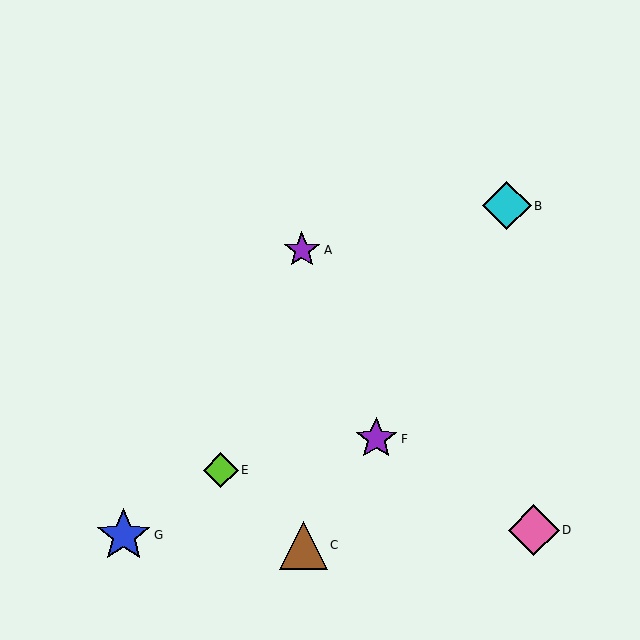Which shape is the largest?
The blue star (labeled G) is the largest.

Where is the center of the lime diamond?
The center of the lime diamond is at (221, 470).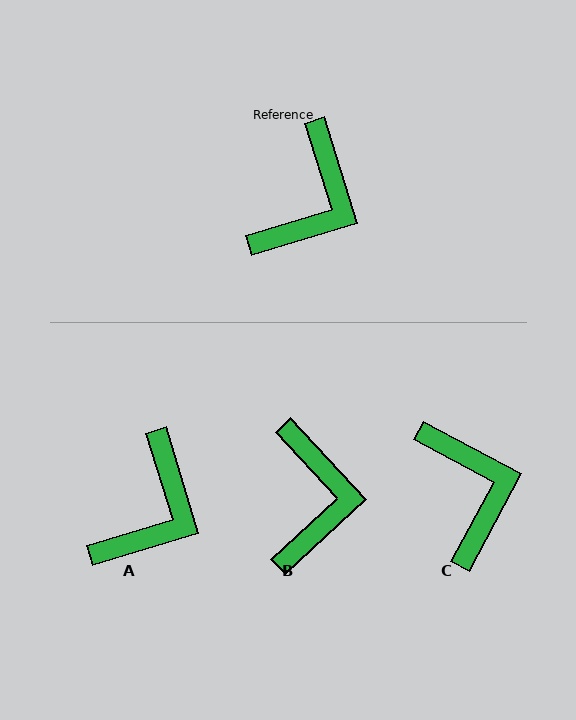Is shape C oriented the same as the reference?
No, it is off by about 45 degrees.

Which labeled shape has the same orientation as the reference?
A.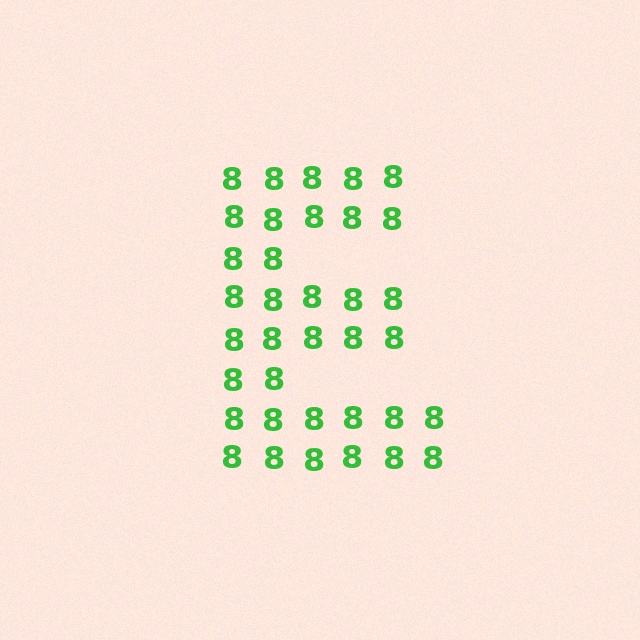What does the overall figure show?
The overall figure shows the letter E.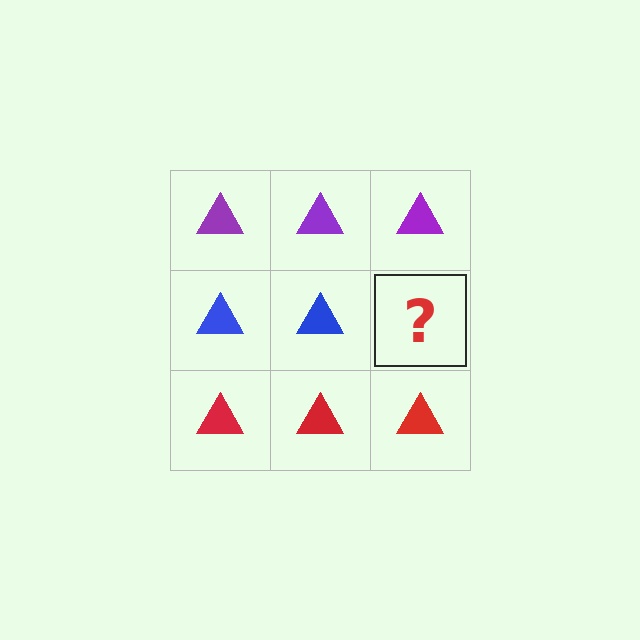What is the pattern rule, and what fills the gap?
The rule is that each row has a consistent color. The gap should be filled with a blue triangle.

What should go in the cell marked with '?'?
The missing cell should contain a blue triangle.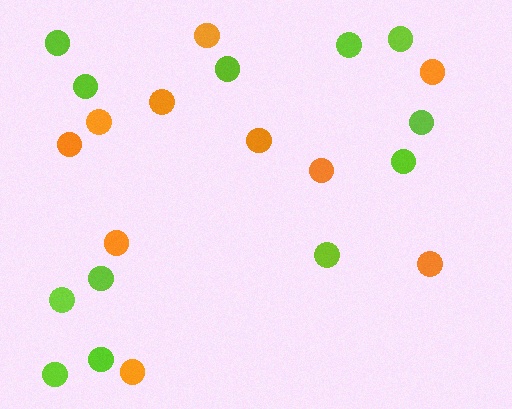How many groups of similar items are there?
There are 2 groups: one group of orange circles (10) and one group of lime circles (12).